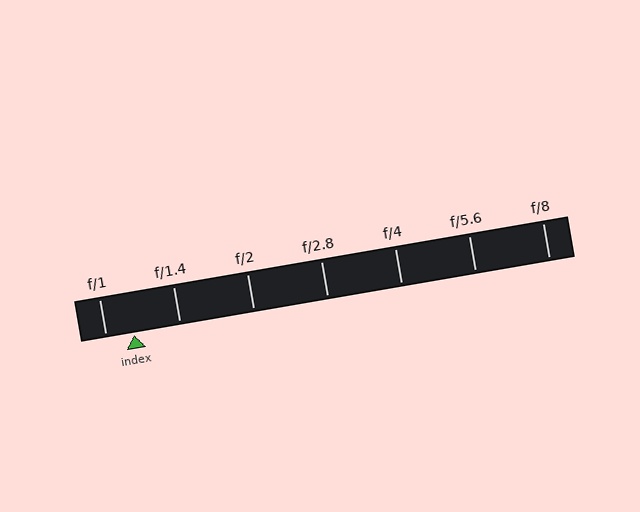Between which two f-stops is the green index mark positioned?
The index mark is between f/1 and f/1.4.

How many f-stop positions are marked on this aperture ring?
There are 7 f-stop positions marked.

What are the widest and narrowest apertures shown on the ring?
The widest aperture shown is f/1 and the narrowest is f/8.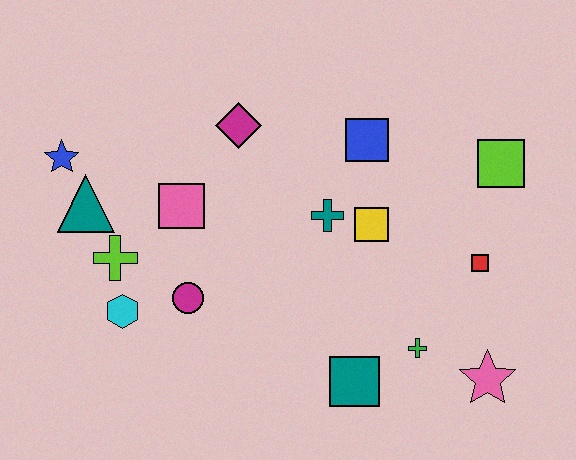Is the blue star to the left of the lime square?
Yes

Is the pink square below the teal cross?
No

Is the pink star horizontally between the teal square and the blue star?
No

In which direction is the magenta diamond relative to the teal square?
The magenta diamond is above the teal square.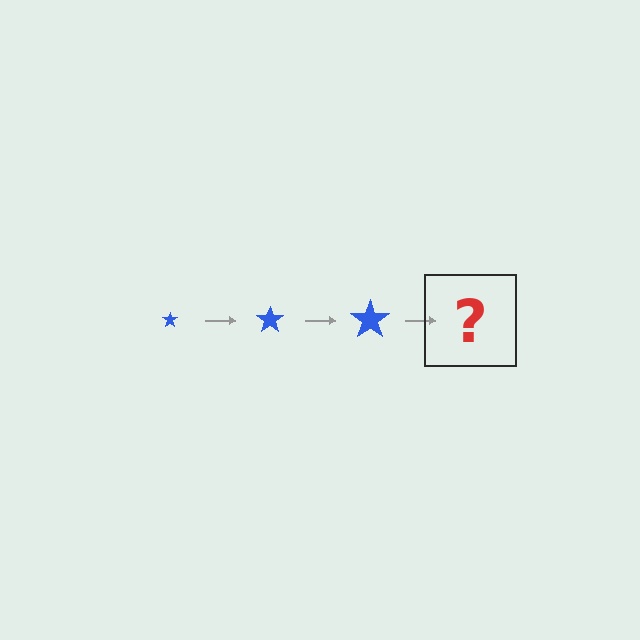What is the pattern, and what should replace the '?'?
The pattern is that the star gets progressively larger each step. The '?' should be a blue star, larger than the previous one.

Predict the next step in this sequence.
The next step is a blue star, larger than the previous one.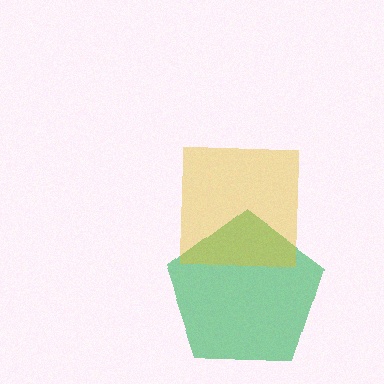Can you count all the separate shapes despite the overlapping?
Yes, there are 2 separate shapes.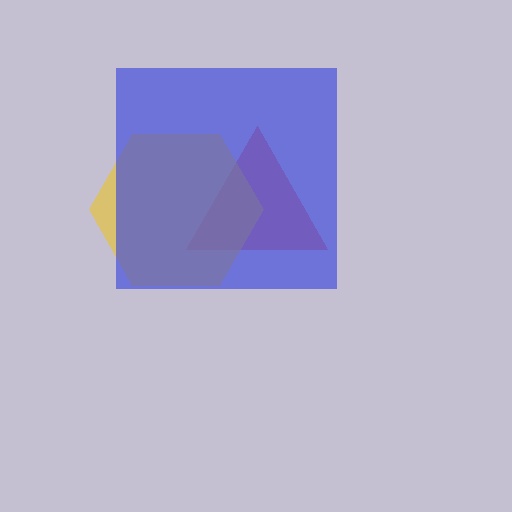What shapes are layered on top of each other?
The layered shapes are: a red triangle, a yellow hexagon, a blue square.